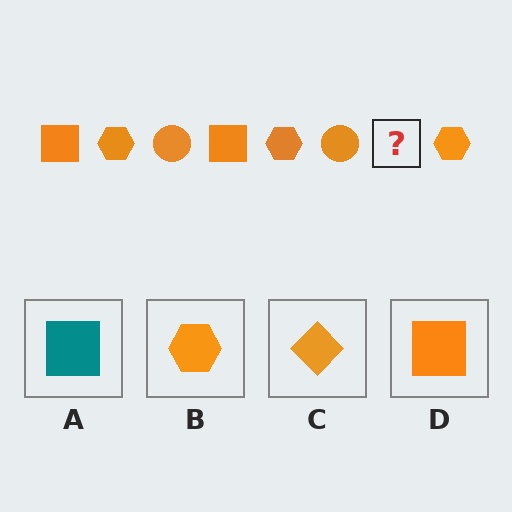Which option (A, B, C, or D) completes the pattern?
D.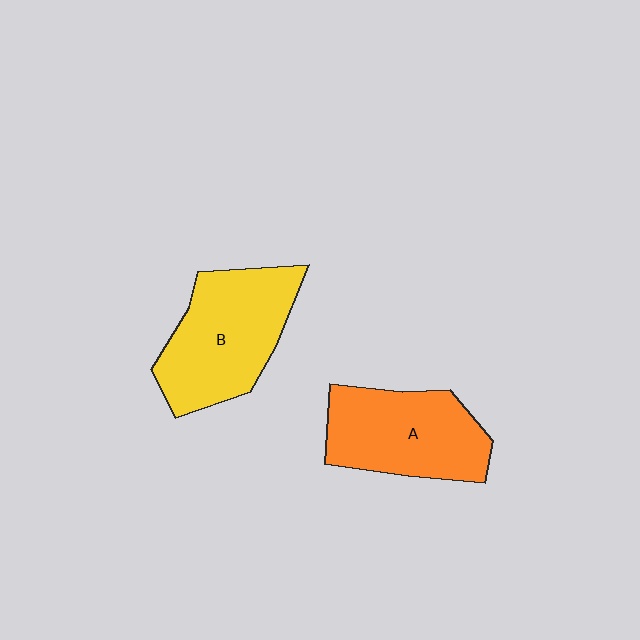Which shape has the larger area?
Shape B (yellow).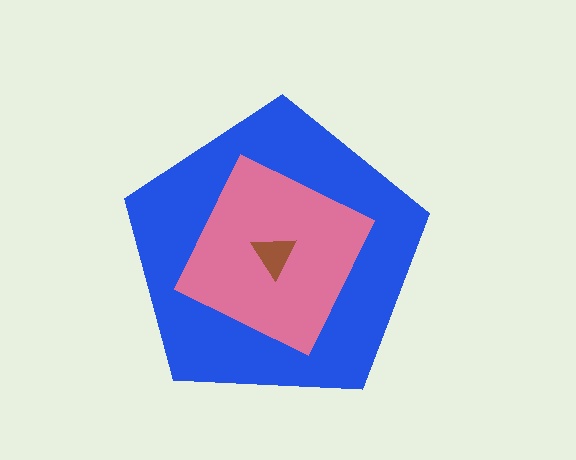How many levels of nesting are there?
3.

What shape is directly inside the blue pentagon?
The pink diamond.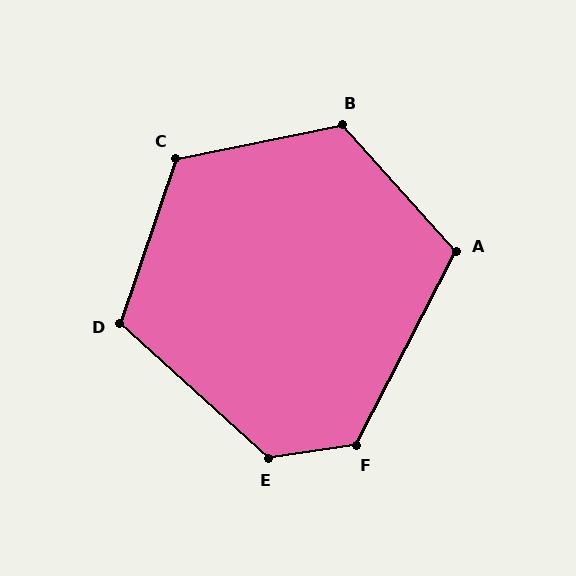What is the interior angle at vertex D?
Approximately 114 degrees (obtuse).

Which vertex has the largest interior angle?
E, at approximately 129 degrees.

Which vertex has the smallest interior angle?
A, at approximately 111 degrees.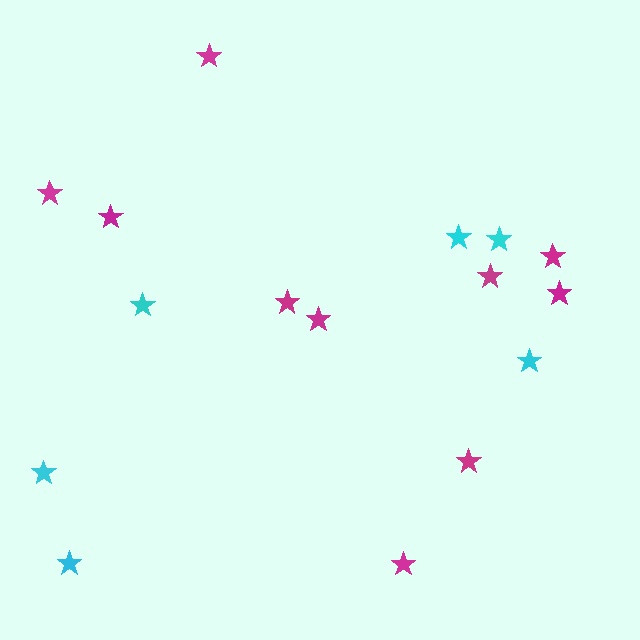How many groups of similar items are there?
There are 2 groups: one group of magenta stars (10) and one group of cyan stars (6).